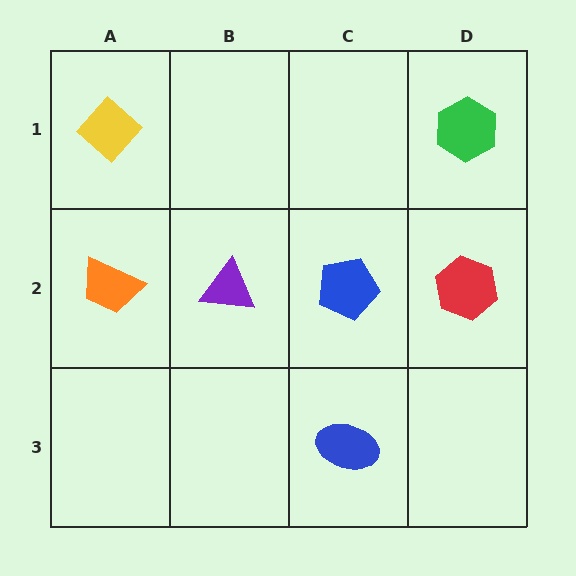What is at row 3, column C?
A blue ellipse.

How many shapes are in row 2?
4 shapes.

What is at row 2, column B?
A purple triangle.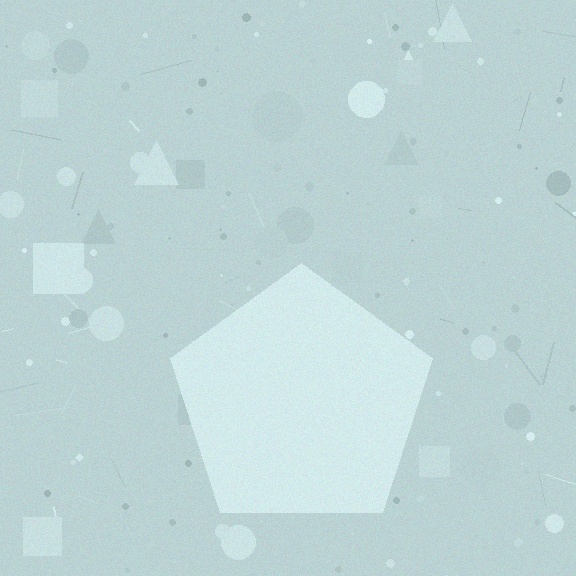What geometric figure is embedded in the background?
A pentagon is embedded in the background.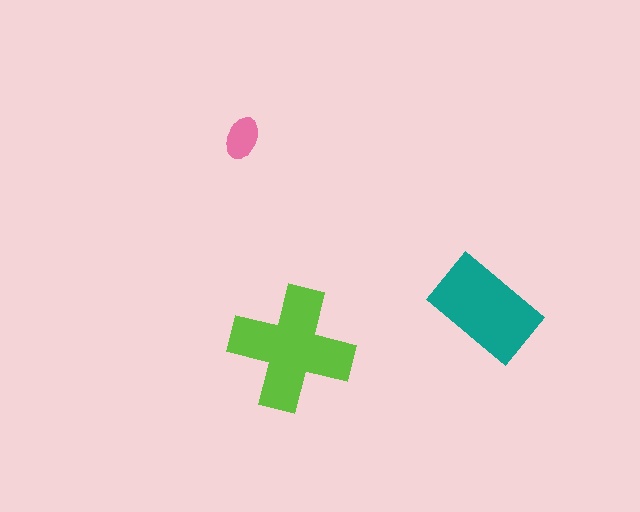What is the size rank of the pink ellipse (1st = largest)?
3rd.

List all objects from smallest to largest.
The pink ellipse, the teal rectangle, the lime cross.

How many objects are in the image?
There are 3 objects in the image.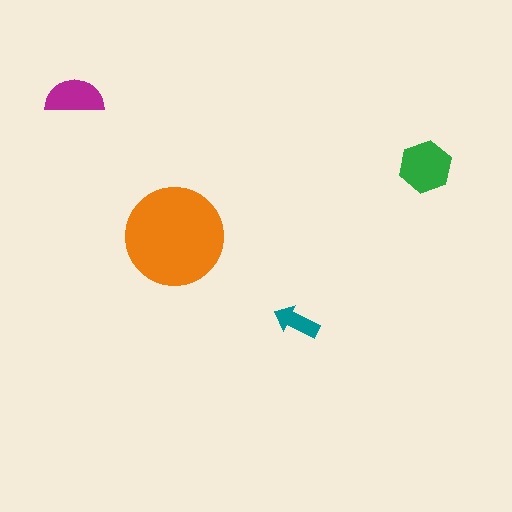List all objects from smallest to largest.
The teal arrow, the magenta semicircle, the green hexagon, the orange circle.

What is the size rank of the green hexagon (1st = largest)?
2nd.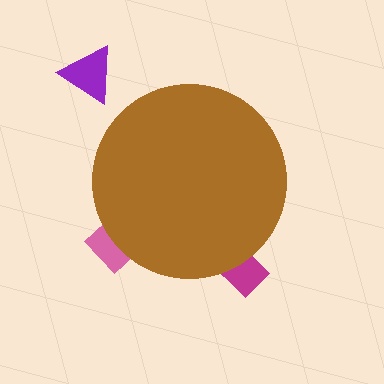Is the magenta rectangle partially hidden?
Yes, the magenta rectangle is partially hidden behind the brown circle.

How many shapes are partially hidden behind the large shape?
2 shapes are partially hidden.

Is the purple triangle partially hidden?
No, the purple triangle is fully visible.